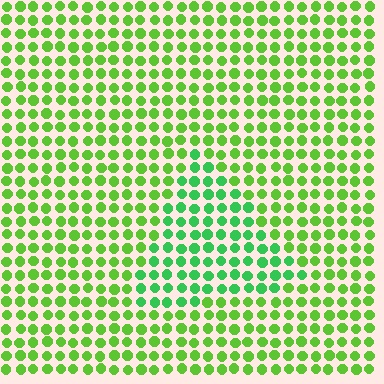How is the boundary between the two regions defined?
The boundary is defined purely by a slight shift in hue (about 30 degrees). Spacing, size, and orientation are identical on both sides.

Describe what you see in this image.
The image is filled with small lime elements in a uniform arrangement. A triangle-shaped region is visible where the elements are tinted to a slightly different hue, forming a subtle color boundary.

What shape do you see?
I see a triangle.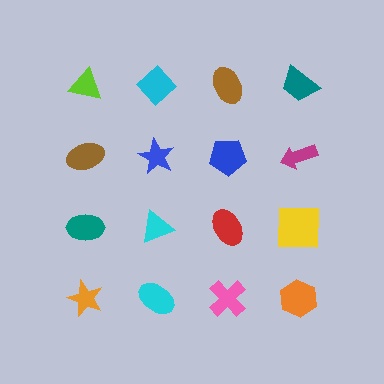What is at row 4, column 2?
A cyan ellipse.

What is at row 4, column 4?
An orange hexagon.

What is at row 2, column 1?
A brown ellipse.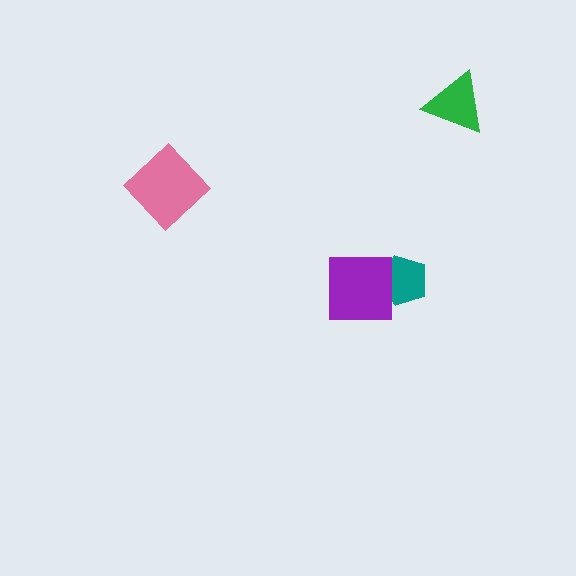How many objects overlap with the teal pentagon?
1 object overlaps with the teal pentagon.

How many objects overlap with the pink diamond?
0 objects overlap with the pink diamond.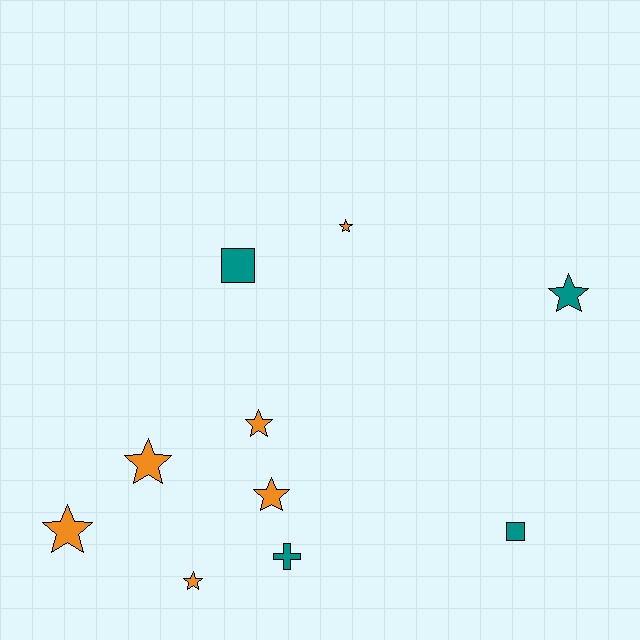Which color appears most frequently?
Orange, with 6 objects.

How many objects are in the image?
There are 10 objects.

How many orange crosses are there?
There are no orange crosses.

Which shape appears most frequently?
Star, with 7 objects.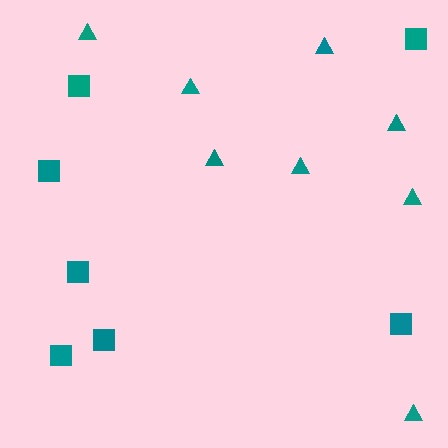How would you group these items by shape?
There are 2 groups: one group of squares (7) and one group of triangles (8).